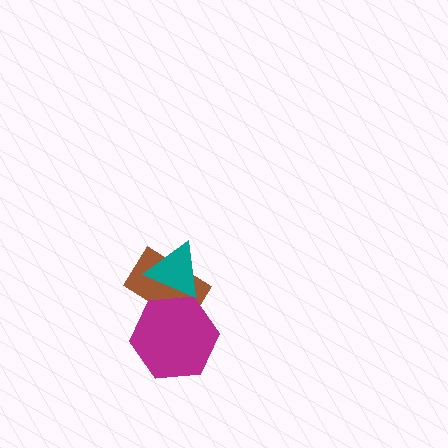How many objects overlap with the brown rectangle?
2 objects overlap with the brown rectangle.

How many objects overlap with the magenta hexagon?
2 objects overlap with the magenta hexagon.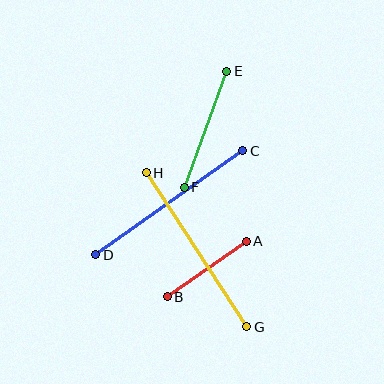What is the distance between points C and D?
The distance is approximately 180 pixels.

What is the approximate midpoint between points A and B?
The midpoint is at approximately (207, 269) pixels.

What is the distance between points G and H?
The distance is approximately 183 pixels.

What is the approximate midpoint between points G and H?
The midpoint is at approximately (196, 250) pixels.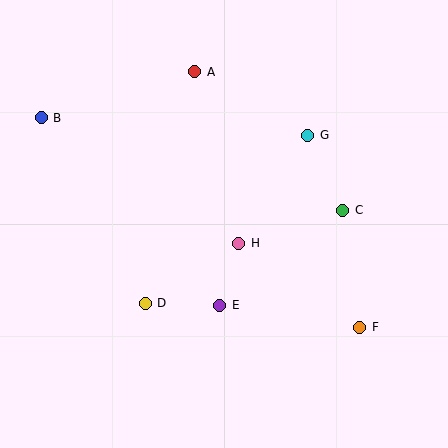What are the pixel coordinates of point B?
Point B is at (41, 118).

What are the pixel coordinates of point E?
Point E is at (220, 305).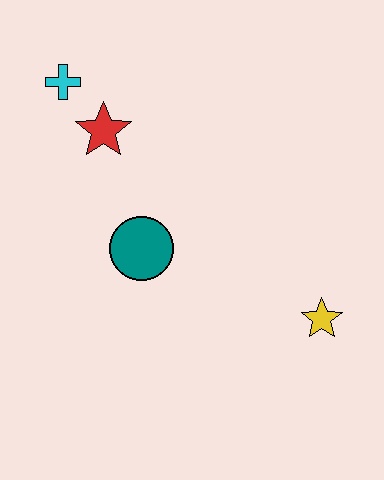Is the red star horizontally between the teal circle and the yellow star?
No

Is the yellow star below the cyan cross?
Yes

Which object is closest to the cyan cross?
The red star is closest to the cyan cross.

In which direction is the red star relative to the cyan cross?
The red star is below the cyan cross.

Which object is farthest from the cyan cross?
The yellow star is farthest from the cyan cross.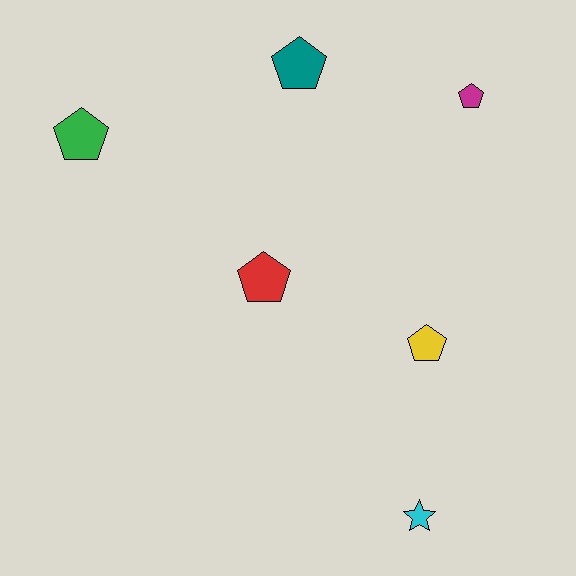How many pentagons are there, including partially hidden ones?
There are 5 pentagons.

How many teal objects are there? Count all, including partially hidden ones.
There is 1 teal object.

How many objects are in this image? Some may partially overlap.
There are 6 objects.